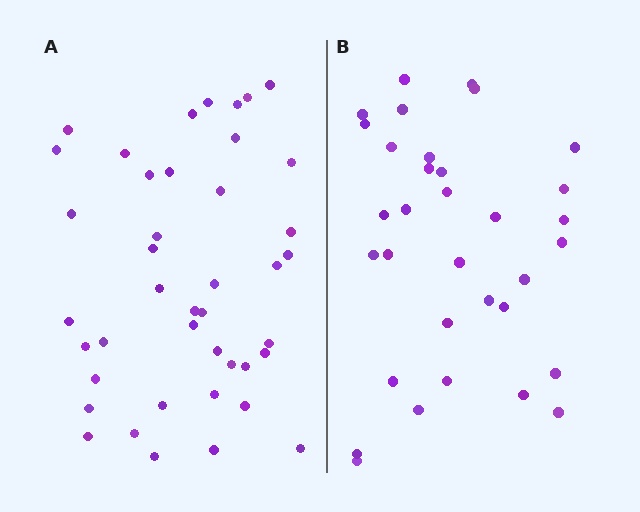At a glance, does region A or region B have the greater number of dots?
Region A (the left region) has more dots.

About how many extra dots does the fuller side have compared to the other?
Region A has roughly 8 or so more dots than region B.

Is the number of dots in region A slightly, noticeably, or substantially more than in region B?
Region A has noticeably more, but not dramatically so. The ratio is roughly 1.3 to 1.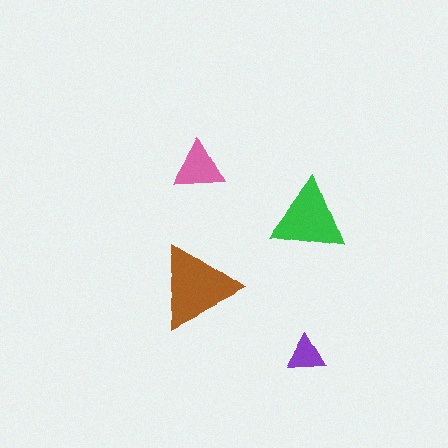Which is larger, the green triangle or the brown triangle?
The brown one.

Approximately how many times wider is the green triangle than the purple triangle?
About 2 times wider.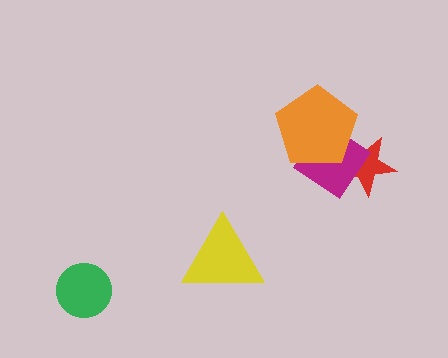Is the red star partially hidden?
Yes, it is partially covered by another shape.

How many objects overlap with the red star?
2 objects overlap with the red star.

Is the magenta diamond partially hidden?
Yes, it is partially covered by another shape.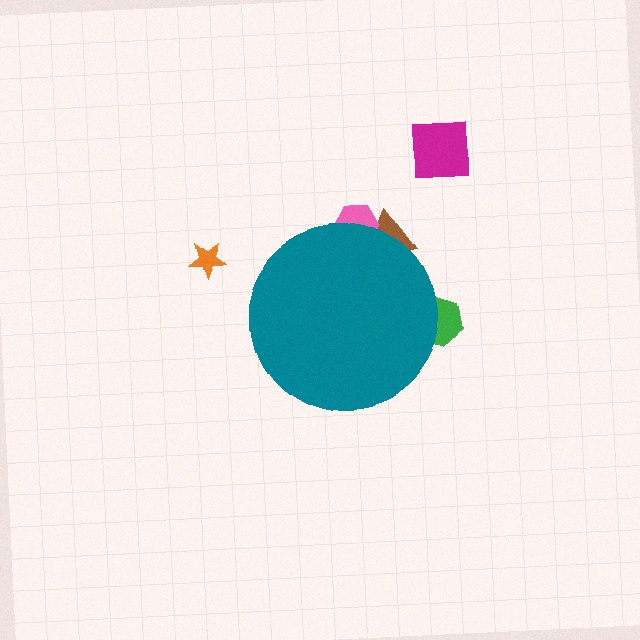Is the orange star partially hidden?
No, the orange star is fully visible.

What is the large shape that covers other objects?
A teal circle.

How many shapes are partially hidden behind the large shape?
3 shapes are partially hidden.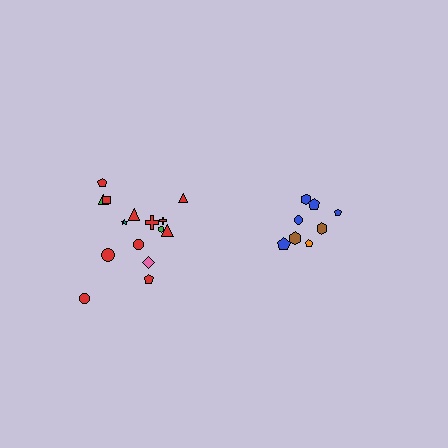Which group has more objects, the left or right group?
The left group.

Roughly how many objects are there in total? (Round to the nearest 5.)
Roughly 25 objects in total.